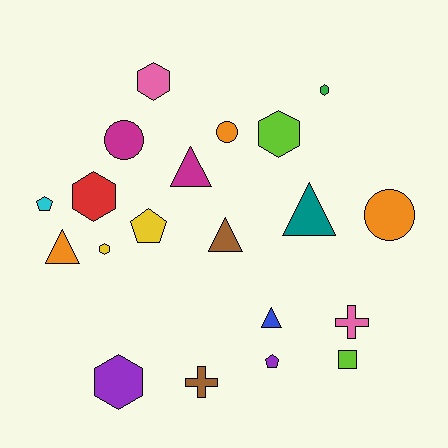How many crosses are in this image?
There are 2 crosses.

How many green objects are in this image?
There is 1 green object.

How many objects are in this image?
There are 20 objects.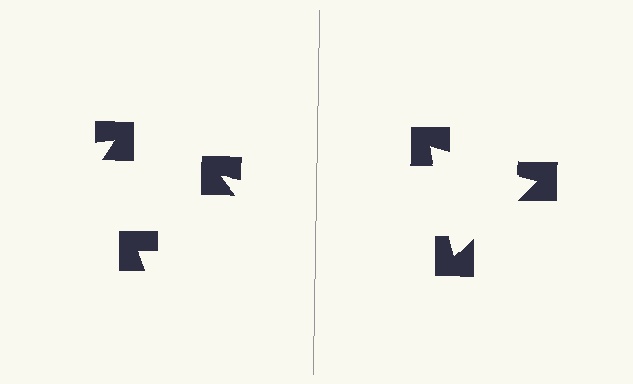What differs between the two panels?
The notched squares are positioned identically on both sides; only the wedge orientations differ. On the right they align to a triangle; on the left they are misaligned.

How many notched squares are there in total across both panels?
6 — 3 on each side.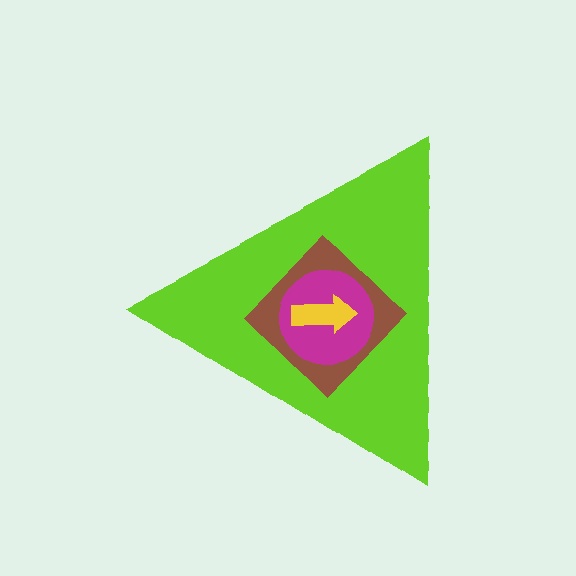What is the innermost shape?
The yellow arrow.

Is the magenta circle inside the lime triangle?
Yes.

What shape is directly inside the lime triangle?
The brown diamond.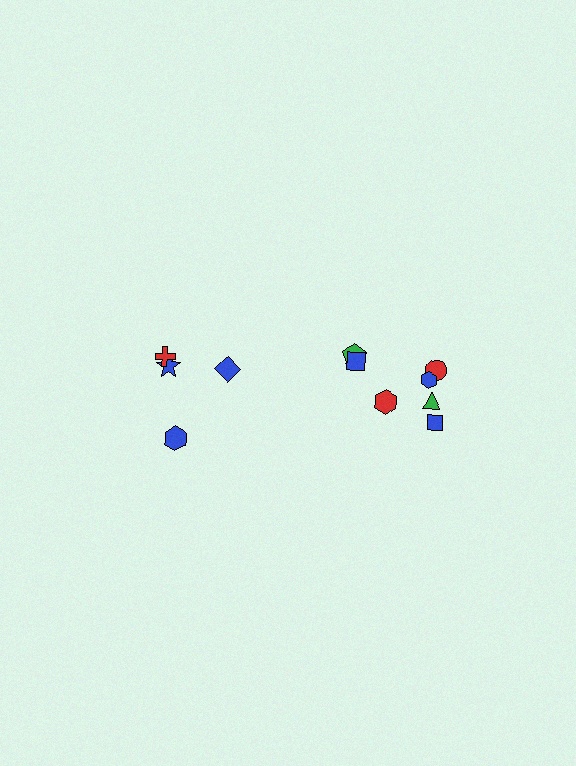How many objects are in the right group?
There are 7 objects.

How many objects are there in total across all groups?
There are 11 objects.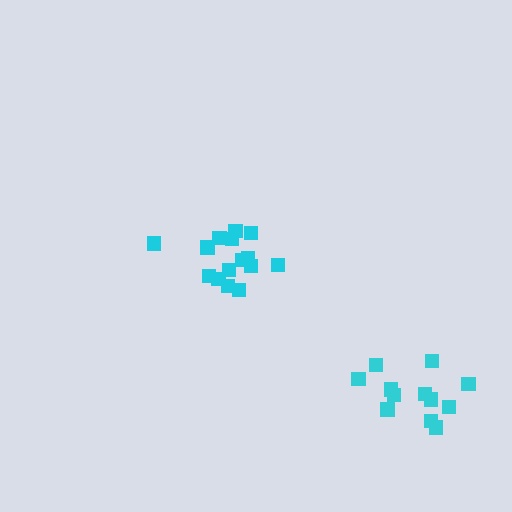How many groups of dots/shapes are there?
There are 2 groups.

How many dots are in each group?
Group 1: 12 dots, Group 2: 15 dots (27 total).